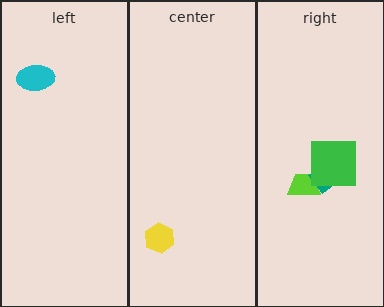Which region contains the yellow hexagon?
The center region.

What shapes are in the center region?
The yellow hexagon.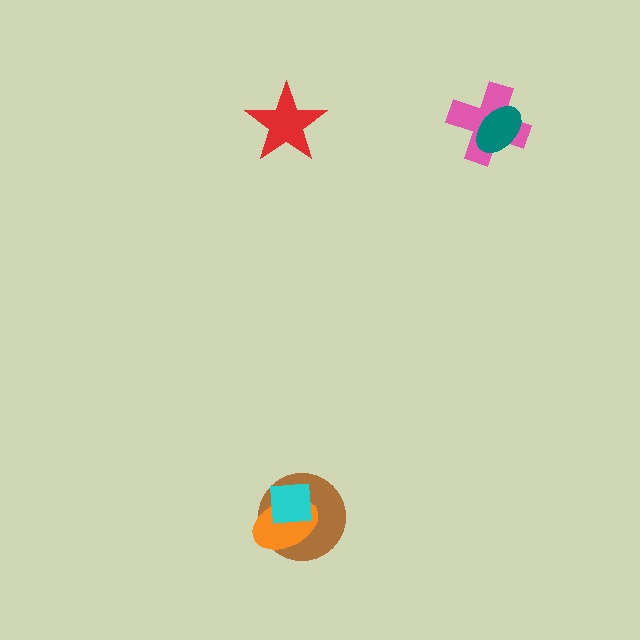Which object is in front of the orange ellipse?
The cyan square is in front of the orange ellipse.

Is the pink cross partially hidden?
Yes, it is partially covered by another shape.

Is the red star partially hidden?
No, no other shape covers it.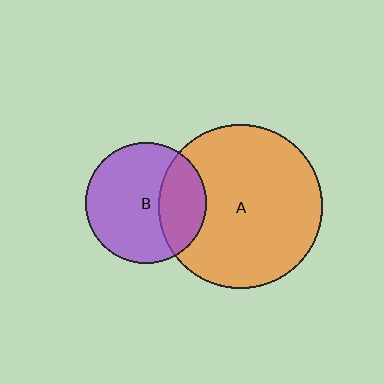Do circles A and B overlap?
Yes.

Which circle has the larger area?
Circle A (orange).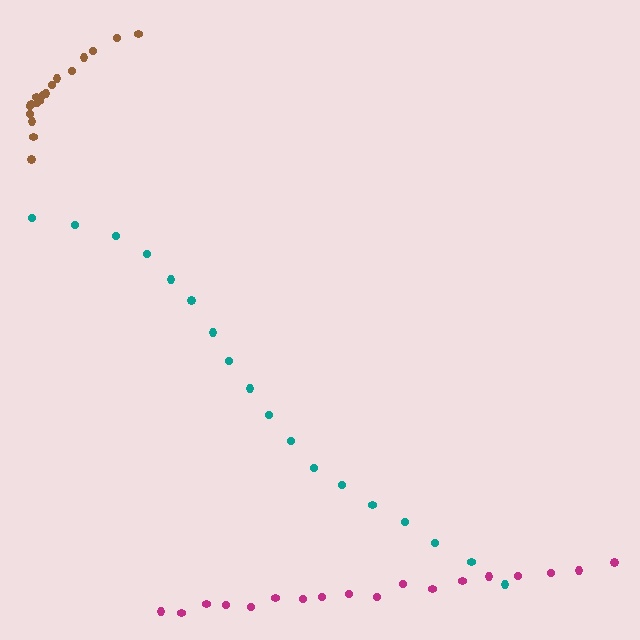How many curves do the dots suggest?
There are 3 distinct paths.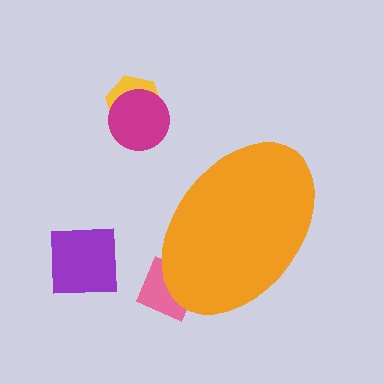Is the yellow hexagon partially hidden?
No, the yellow hexagon is fully visible.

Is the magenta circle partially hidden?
No, the magenta circle is fully visible.